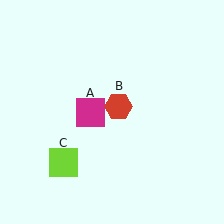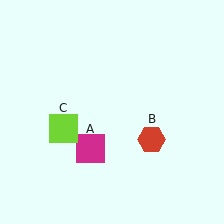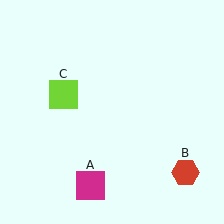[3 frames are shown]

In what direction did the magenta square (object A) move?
The magenta square (object A) moved down.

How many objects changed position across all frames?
3 objects changed position: magenta square (object A), red hexagon (object B), lime square (object C).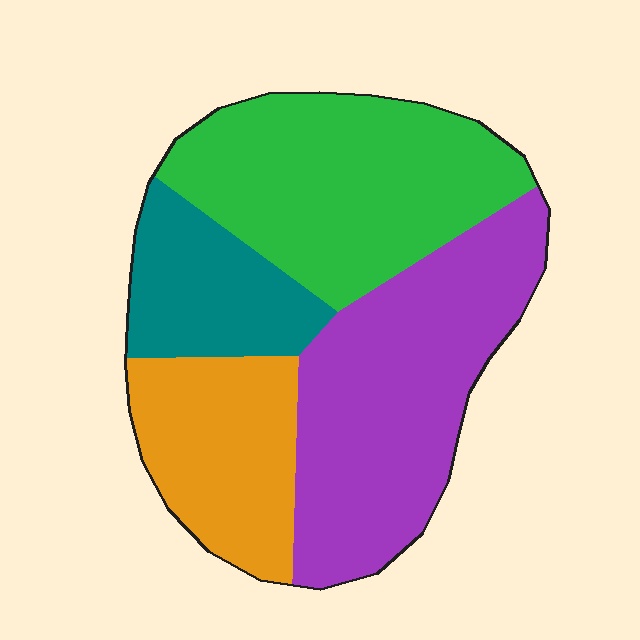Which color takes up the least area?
Teal, at roughly 15%.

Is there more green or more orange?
Green.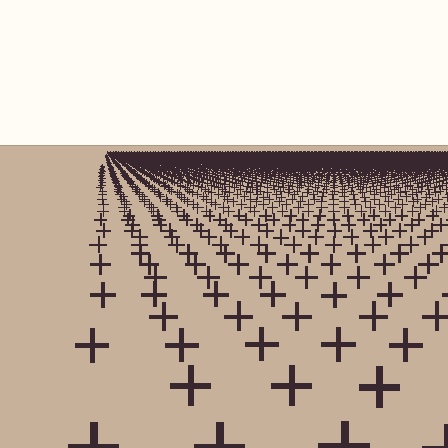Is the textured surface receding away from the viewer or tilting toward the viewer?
The surface is receding away from the viewer. Texture elements get smaller and denser toward the top.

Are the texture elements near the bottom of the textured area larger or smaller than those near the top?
Larger. Near the bottom, elements are closer to the viewer and appear at a bigger on-screen size.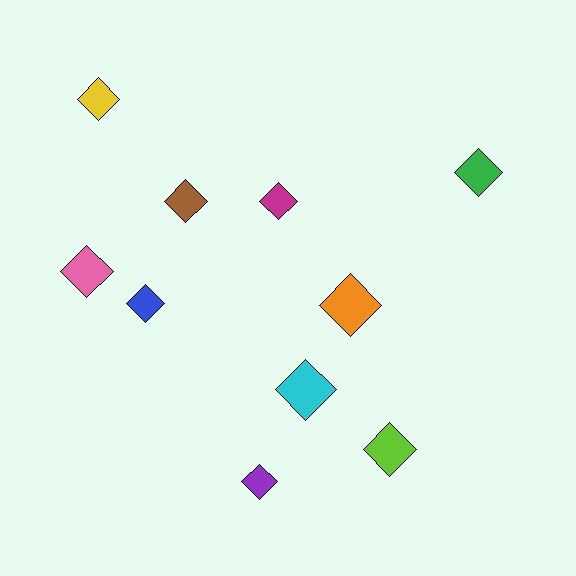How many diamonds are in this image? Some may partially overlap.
There are 10 diamonds.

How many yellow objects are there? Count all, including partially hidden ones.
There is 1 yellow object.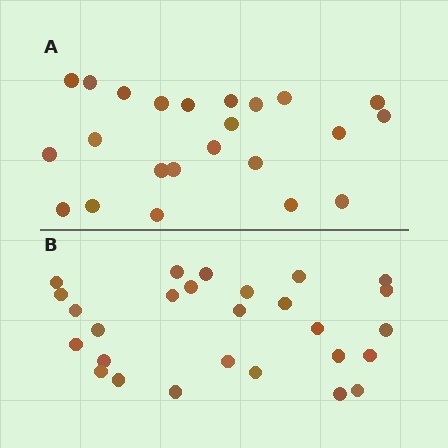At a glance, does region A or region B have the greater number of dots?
Region B (the bottom region) has more dots.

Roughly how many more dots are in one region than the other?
Region B has about 4 more dots than region A.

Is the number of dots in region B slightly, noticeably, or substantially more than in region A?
Region B has only slightly more — the two regions are fairly close. The ratio is roughly 1.2 to 1.